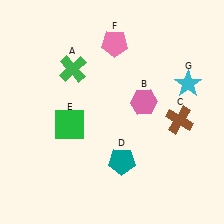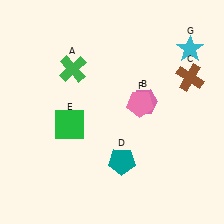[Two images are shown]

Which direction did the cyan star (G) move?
The cyan star (G) moved up.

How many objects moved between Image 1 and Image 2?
3 objects moved between the two images.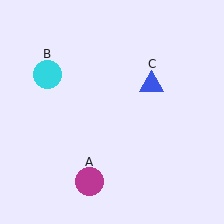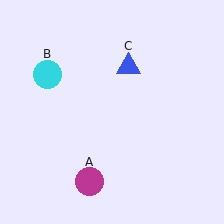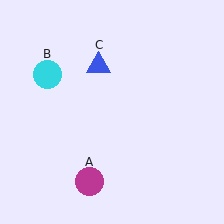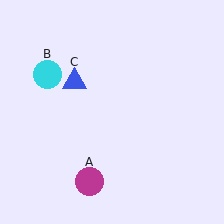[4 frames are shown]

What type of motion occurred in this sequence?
The blue triangle (object C) rotated counterclockwise around the center of the scene.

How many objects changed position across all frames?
1 object changed position: blue triangle (object C).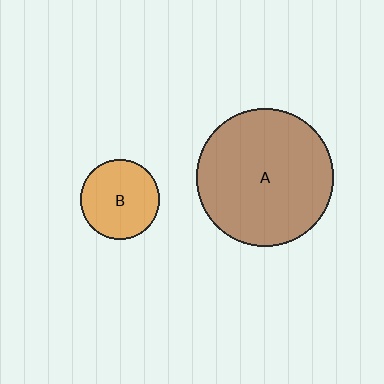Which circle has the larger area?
Circle A (brown).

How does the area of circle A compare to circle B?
Approximately 3.0 times.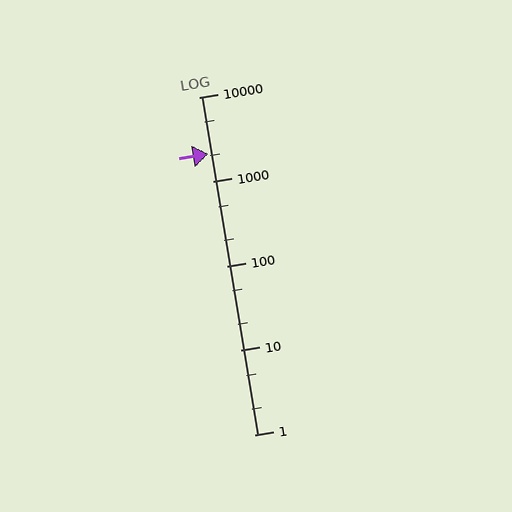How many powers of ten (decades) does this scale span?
The scale spans 4 decades, from 1 to 10000.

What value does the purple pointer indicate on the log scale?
The pointer indicates approximately 2100.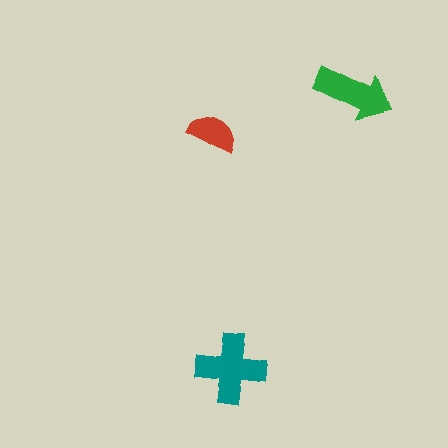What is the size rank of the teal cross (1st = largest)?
1st.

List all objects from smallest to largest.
The red semicircle, the green arrow, the teal cross.